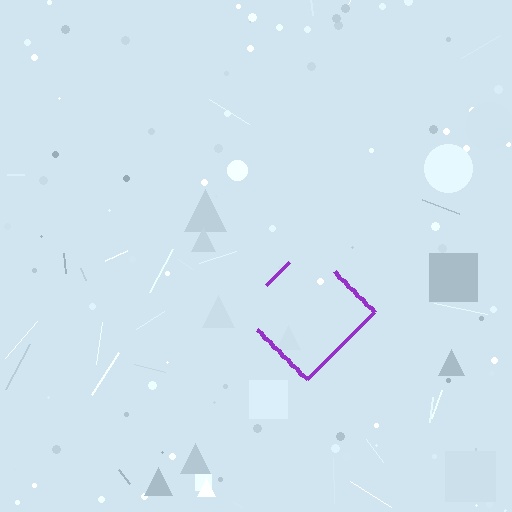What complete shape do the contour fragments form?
The contour fragments form a diamond.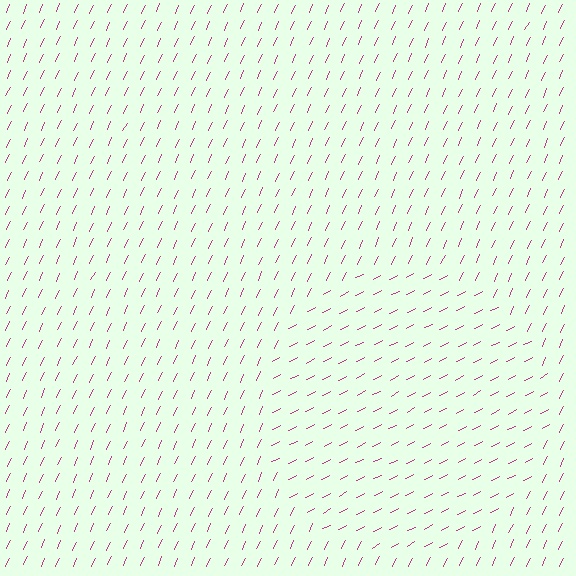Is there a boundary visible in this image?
Yes, there is a texture boundary formed by a change in line orientation.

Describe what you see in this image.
The image is filled with small magenta line segments. A circle region in the image has lines oriented differently from the surrounding lines, creating a visible texture boundary.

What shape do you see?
I see a circle.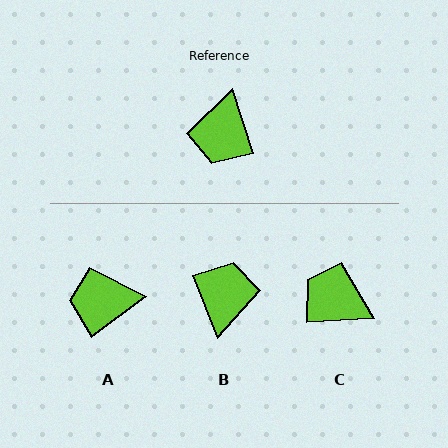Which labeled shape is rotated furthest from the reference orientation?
B, about 176 degrees away.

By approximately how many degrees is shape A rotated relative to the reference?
Approximately 71 degrees clockwise.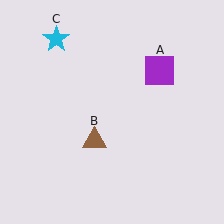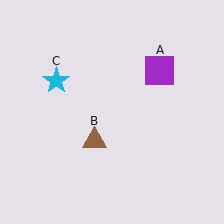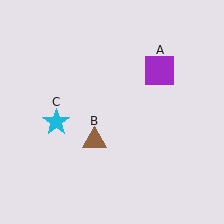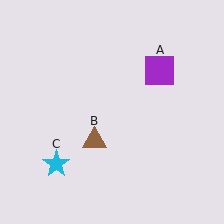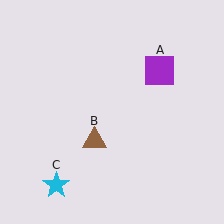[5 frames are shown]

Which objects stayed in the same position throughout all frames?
Purple square (object A) and brown triangle (object B) remained stationary.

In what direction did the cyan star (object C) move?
The cyan star (object C) moved down.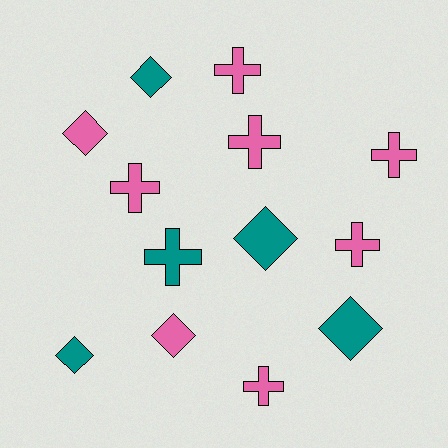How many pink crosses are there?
There are 6 pink crosses.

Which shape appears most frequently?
Cross, with 7 objects.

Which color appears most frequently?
Pink, with 8 objects.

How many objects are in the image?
There are 13 objects.